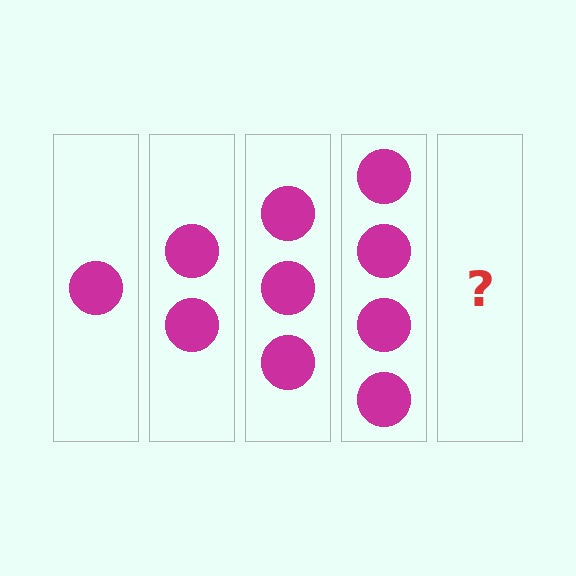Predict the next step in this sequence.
The next step is 5 circles.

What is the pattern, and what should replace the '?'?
The pattern is that each step adds one more circle. The '?' should be 5 circles.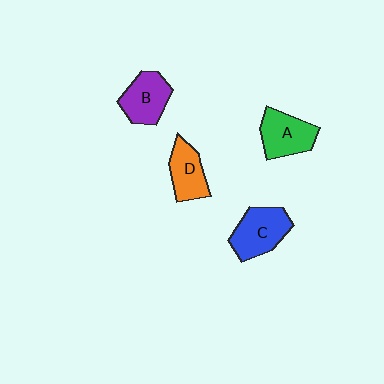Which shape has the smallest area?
Shape D (orange).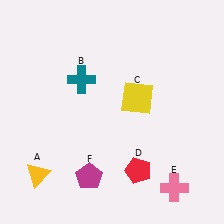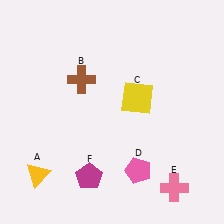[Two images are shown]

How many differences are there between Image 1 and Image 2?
There are 2 differences between the two images.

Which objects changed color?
B changed from teal to brown. D changed from red to pink.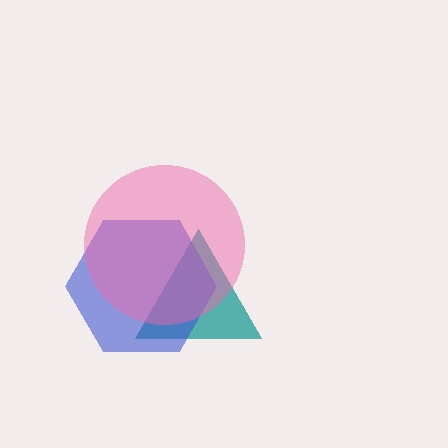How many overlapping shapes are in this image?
There are 3 overlapping shapes in the image.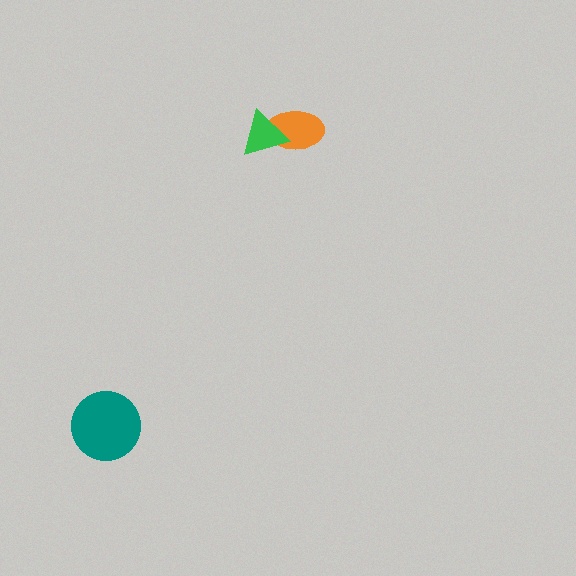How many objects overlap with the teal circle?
0 objects overlap with the teal circle.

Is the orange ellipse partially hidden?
Yes, it is partially covered by another shape.